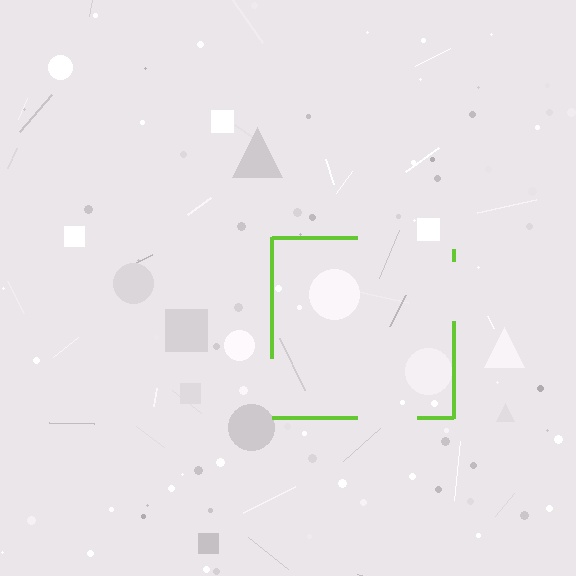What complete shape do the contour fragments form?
The contour fragments form a square.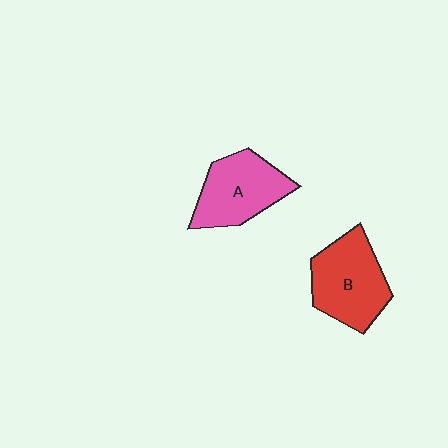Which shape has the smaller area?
Shape A (pink).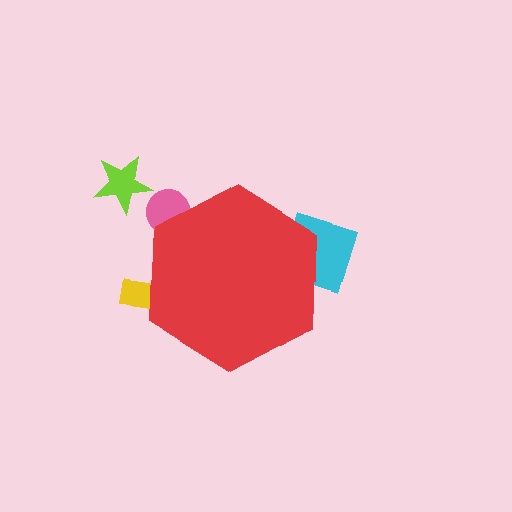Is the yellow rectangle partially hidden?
Yes, the yellow rectangle is partially hidden behind the red hexagon.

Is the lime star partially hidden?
No, the lime star is fully visible.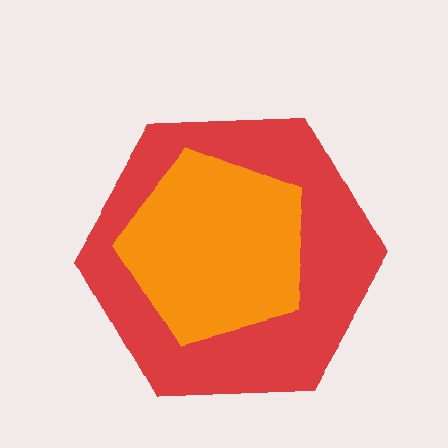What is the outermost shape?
The red hexagon.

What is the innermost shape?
The orange pentagon.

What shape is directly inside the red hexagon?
The orange pentagon.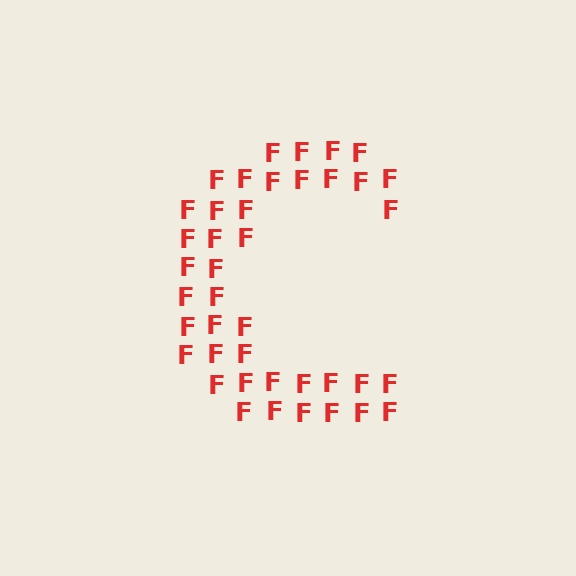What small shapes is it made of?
It is made of small letter F's.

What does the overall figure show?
The overall figure shows the letter C.